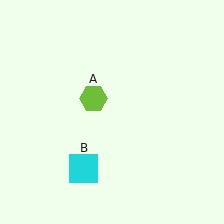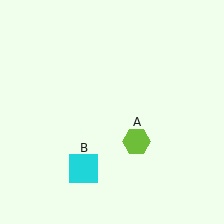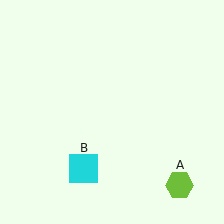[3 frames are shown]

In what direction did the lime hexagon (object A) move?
The lime hexagon (object A) moved down and to the right.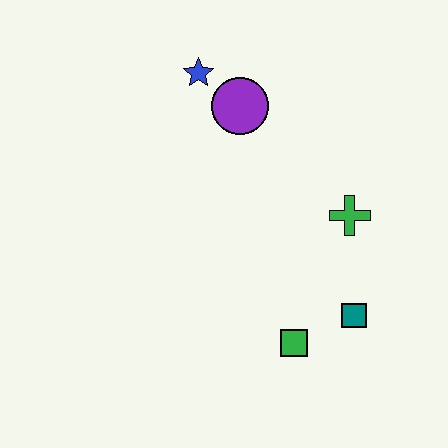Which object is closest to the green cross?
The teal square is closest to the green cross.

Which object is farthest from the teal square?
The blue star is farthest from the teal square.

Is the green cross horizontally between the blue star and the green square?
No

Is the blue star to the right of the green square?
No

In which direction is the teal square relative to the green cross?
The teal square is below the green cross.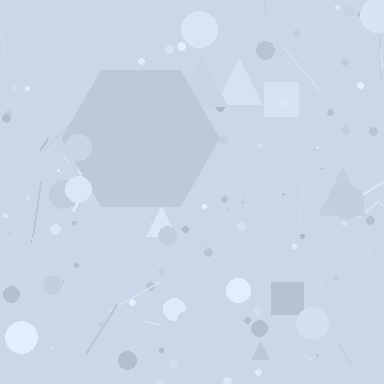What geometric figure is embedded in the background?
A hexagon is embedded in the background.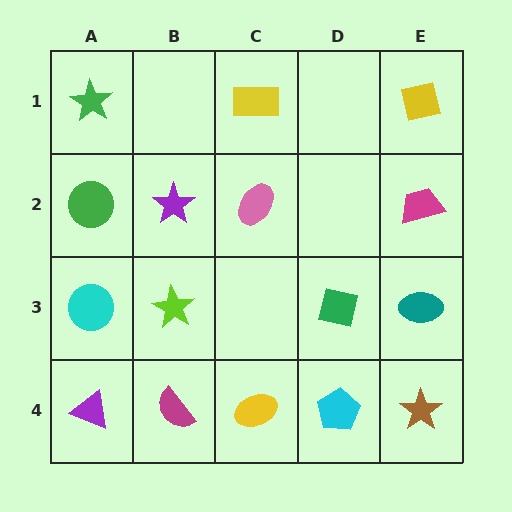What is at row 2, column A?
A green circle.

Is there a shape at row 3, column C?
No, that cell is empty.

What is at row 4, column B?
A magenta semicircle.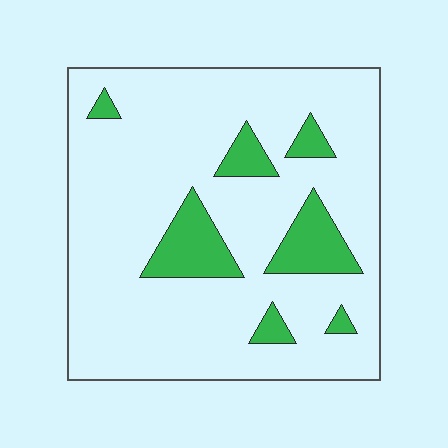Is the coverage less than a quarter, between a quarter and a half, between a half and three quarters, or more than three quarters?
Less than a quarter.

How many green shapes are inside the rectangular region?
7.